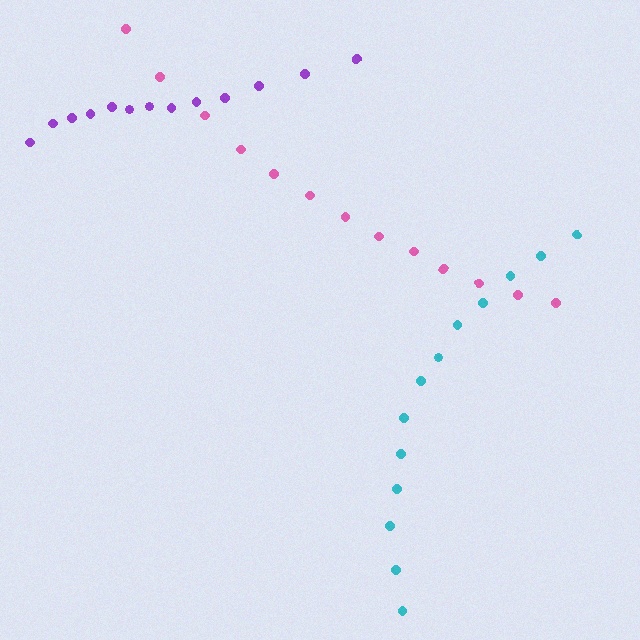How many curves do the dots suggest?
There are 3 distinct paths.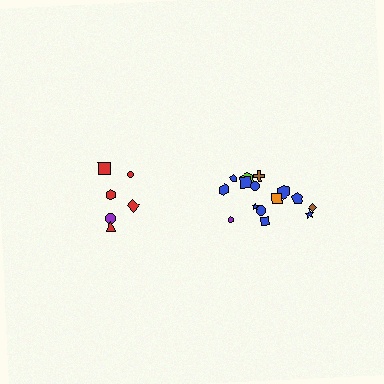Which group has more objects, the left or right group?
The right group.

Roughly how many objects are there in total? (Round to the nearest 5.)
Roughly 20 objects in total.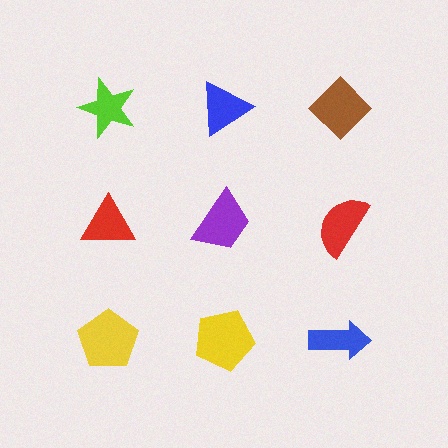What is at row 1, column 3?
A brown diamond.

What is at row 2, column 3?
A red semicircle.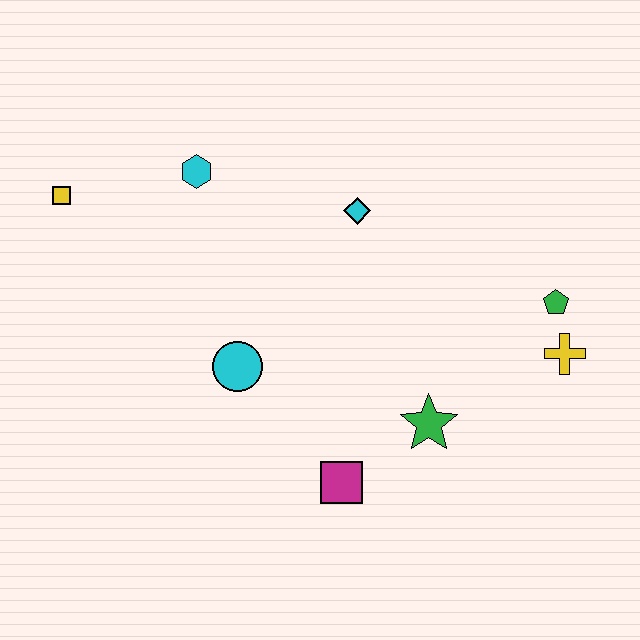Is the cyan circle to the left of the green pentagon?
Yes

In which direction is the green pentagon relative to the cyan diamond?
The green pentagon is to the right of the cyan diamond.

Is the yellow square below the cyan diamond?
No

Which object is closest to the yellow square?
The cyan hexagon is closest to the yellow square.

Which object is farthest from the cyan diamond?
The yellow square is farthest from the cyan diamond.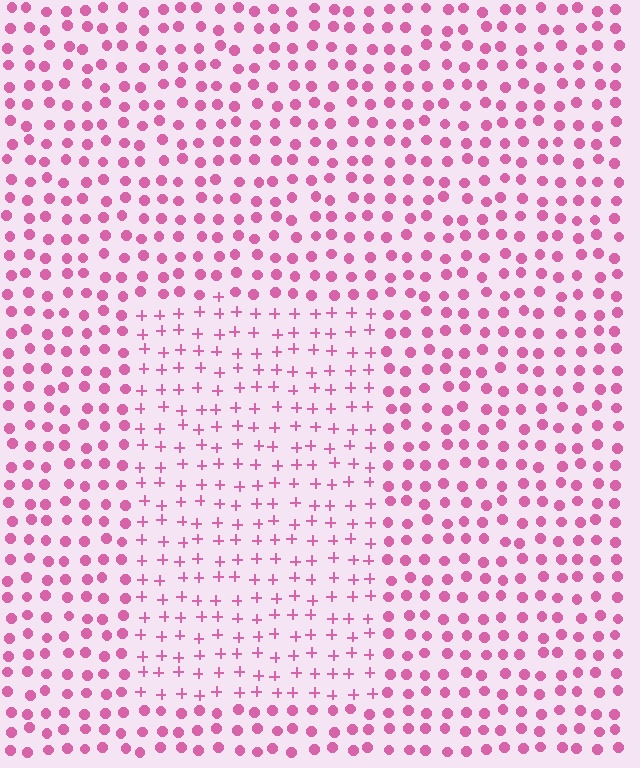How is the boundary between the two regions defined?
The boundary is defined by a change in element shape: plus signs inside vs. circles outside. All elements share the same color and spacing.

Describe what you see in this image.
The image is filled with small pink elements arranged in a uniform grid. A rectangle-shaped region contains plus signs, while the surrounding area contains circles. The boundary is defined purely by the change in element shape.